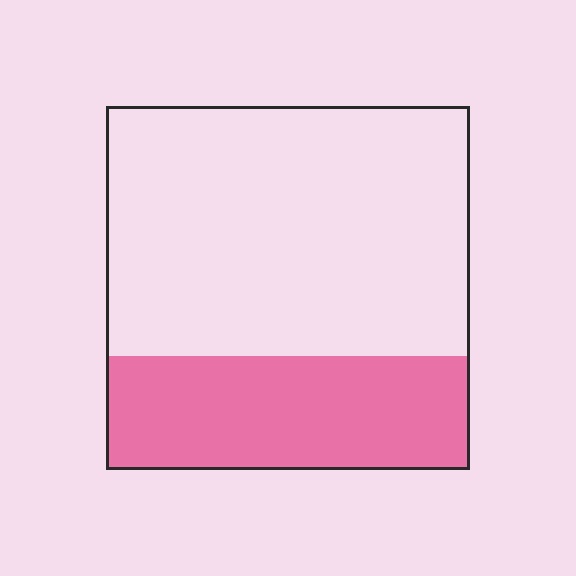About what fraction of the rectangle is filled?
About one third (1/3).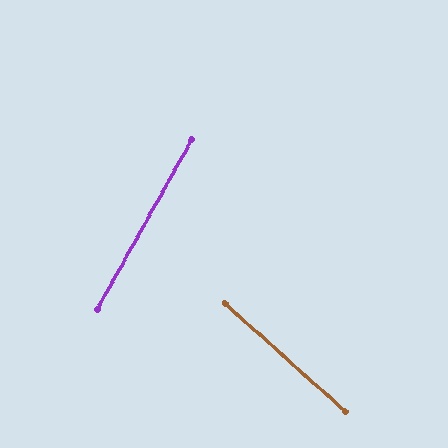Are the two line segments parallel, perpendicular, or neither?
Neither parallel nor perpendicular — they differ by about 77°.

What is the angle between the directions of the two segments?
Approximately 77 degrees.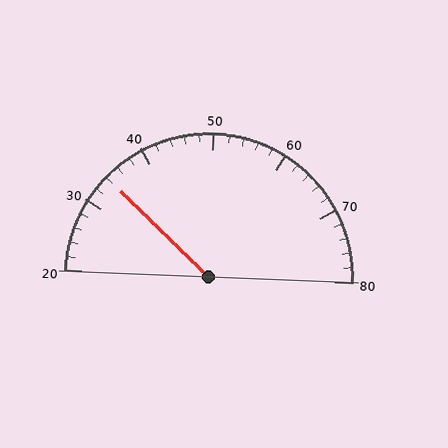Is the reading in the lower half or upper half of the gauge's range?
The reading is in the lower half of the range (20 to 80).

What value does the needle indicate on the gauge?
The needle indicates approximately 34.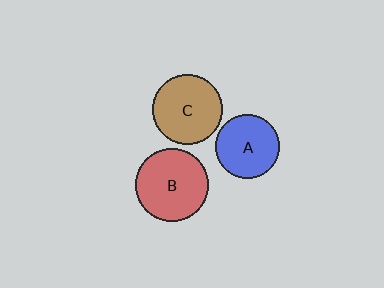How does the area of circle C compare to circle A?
Approximately 1.2 times.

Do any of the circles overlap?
No, none of the circles overlap.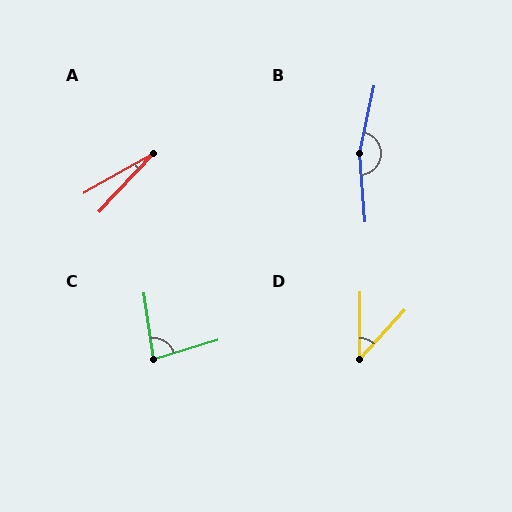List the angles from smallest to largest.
A (17°), D (43°), C (82°), B (163°).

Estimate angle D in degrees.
Approximately 43 degrees.